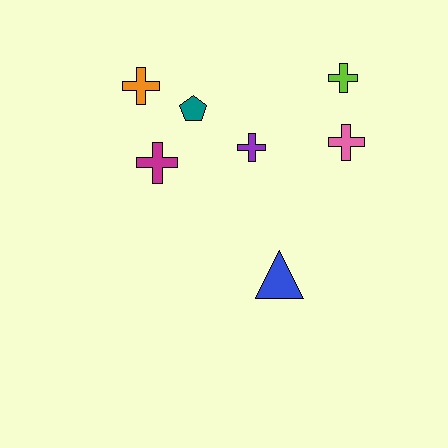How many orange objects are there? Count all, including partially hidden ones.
There is 1 orange object.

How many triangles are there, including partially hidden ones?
There is 1 triangle.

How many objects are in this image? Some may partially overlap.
There are 7 objects.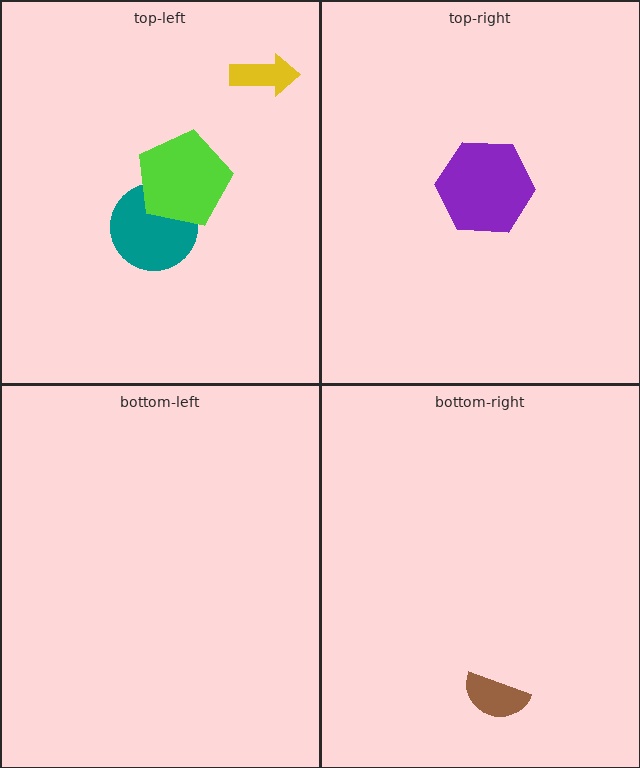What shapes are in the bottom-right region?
The brown semicircle.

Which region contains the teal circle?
The top-left region.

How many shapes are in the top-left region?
3.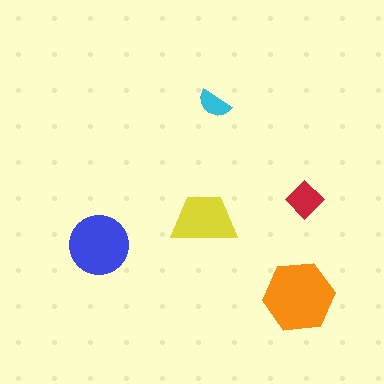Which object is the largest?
The orange hexagon.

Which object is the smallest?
The cyan semicircle.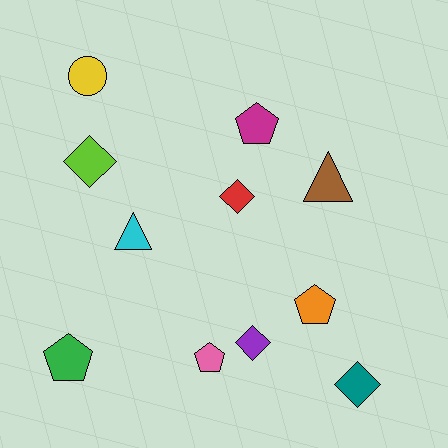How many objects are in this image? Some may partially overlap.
There are 11 objects.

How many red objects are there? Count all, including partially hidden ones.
There is 1 red object.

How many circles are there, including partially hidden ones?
There is 1 circle.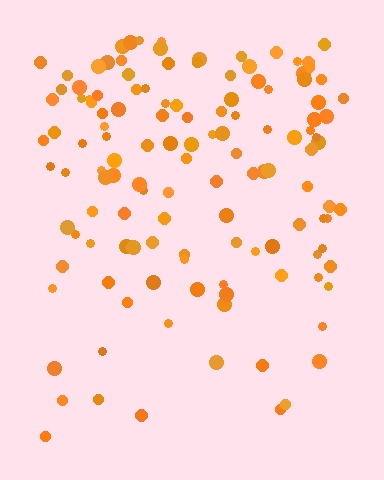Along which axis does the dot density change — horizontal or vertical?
Vertical.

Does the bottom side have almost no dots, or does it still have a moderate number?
Still a moderate number, just noticeably fewer than the top.